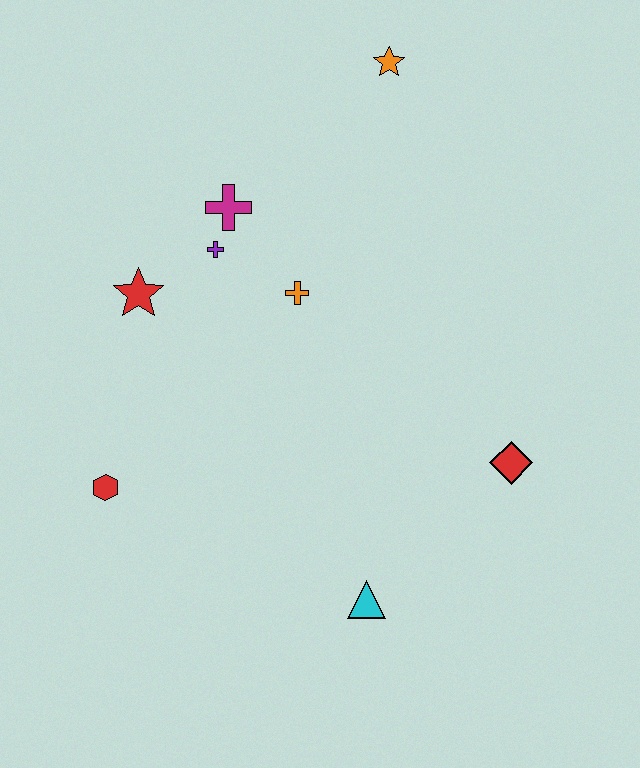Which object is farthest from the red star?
The red diamond is farthest from the red star.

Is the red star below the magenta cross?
Yes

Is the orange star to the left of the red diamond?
Yes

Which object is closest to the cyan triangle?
The red diamond is closest to the cyan triangle.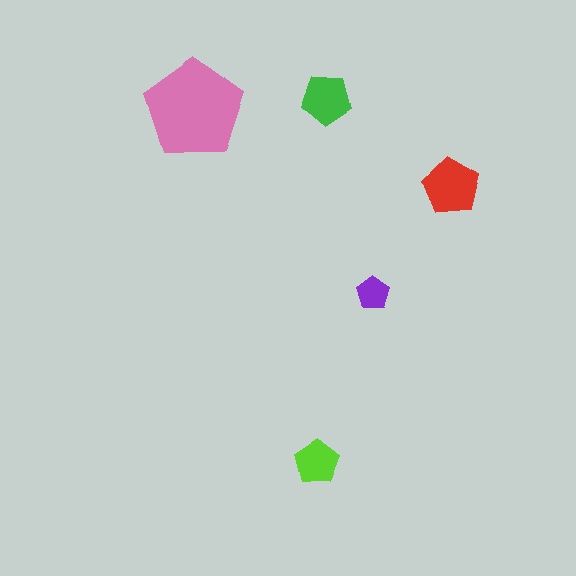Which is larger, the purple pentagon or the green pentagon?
The green one.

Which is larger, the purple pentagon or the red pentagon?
The red one.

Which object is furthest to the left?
The pink pentagon is leftmost.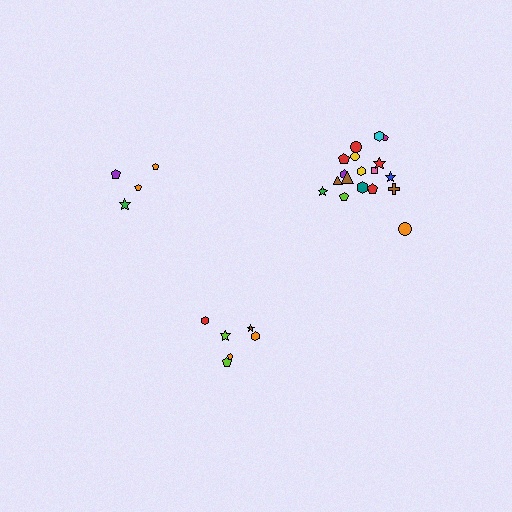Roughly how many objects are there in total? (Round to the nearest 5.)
Roughly 30 objects in total.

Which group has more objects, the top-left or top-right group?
The top-right group.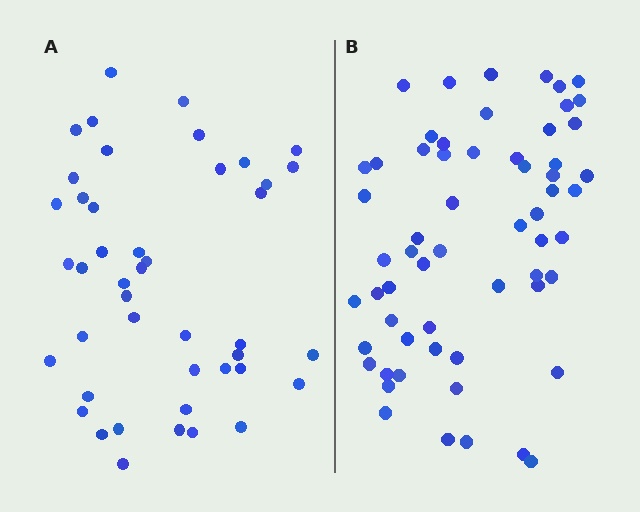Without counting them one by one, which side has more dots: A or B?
Region B (the right region) has more dots.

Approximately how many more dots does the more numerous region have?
Region B has approximately 15 more dots than region A.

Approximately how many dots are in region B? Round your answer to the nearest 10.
About 60 dots.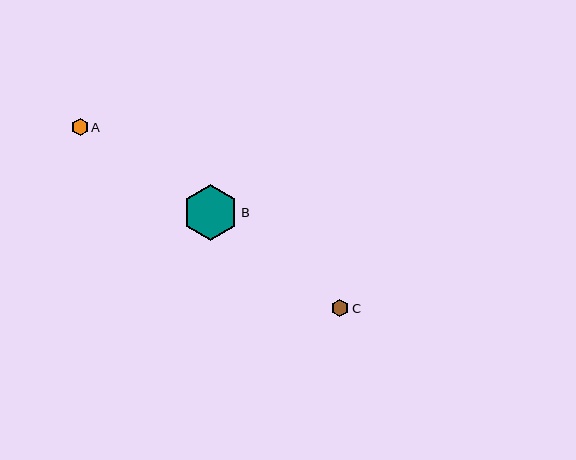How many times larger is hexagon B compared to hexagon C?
Hexagon B is approximately 3.2 times the size of hexagon C.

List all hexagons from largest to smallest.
From largest to smallest: B, C, A.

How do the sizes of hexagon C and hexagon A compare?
Hexagon C and hexagon A are approximately the same size.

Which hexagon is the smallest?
Hexagon A is the smallest with a size of approximately 17 pixels.